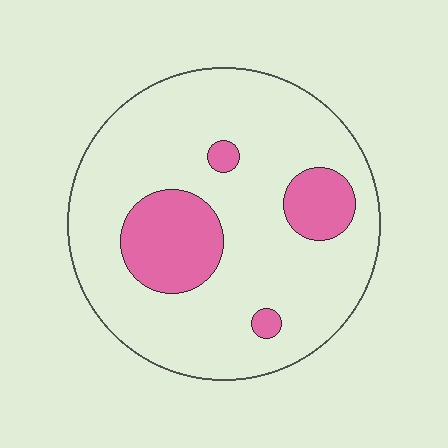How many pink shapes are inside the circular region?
4.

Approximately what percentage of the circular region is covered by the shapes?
Approximately 20%.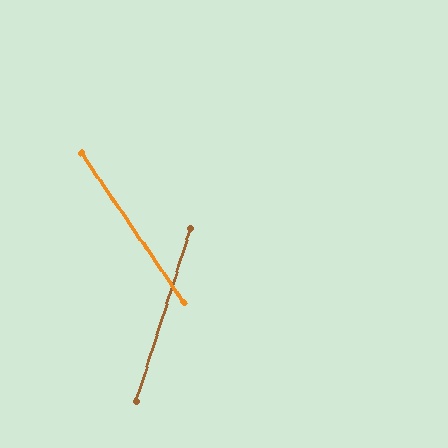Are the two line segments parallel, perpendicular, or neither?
Neither parallel nor perpendicular — they differ by about 52°.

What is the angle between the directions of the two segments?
Approximately 52 degrees.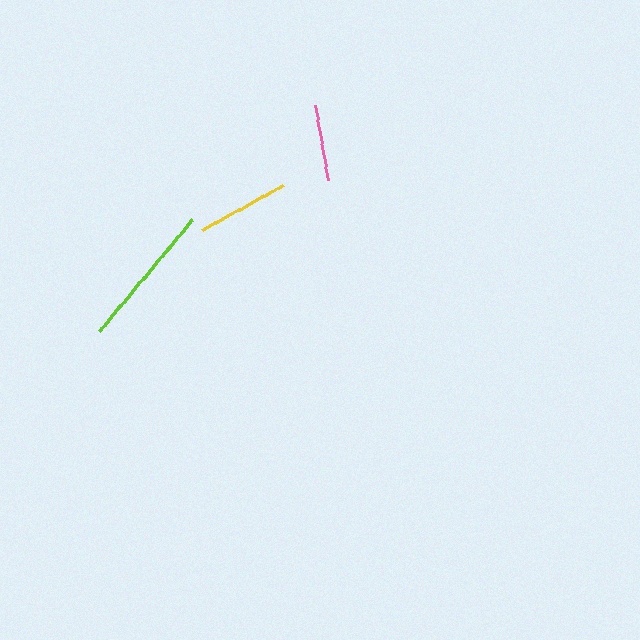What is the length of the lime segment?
The lime segment is approximately 145 pixels long.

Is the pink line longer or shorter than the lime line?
The lime line is longer than the pink line.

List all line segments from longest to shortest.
From longest to shortest: lime, yellow, pink.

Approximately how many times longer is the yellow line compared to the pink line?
The yellow line is approximately 1.2 times the length of the pink line.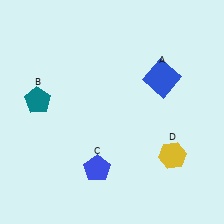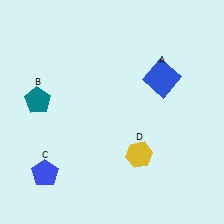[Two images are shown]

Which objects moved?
The objects that moved are: the blue pentagon (C), the yellow hexagon (D).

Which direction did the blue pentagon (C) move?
The blue pentagon (C) moved left.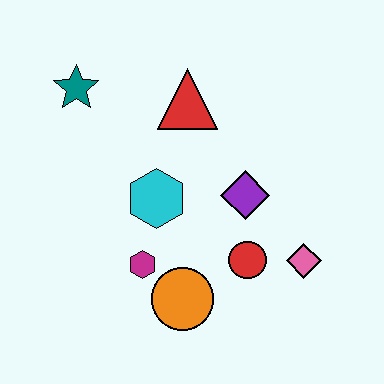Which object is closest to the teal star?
The red triangle is closest to the teal star.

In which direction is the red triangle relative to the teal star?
The red triangle is to the right of the teal star.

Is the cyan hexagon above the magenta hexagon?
Yes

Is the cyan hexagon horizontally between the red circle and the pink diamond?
No